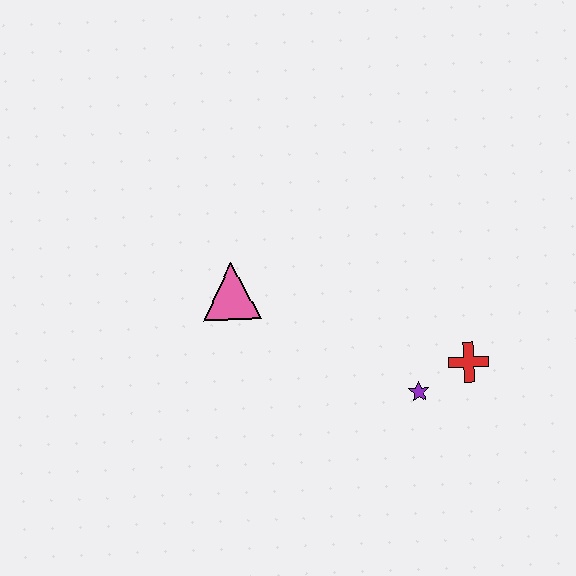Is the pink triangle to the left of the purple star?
Yes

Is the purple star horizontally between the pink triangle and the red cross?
Yes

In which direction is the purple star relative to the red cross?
The purple star is to the left of the red cross.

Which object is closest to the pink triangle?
The purple star is closest to the pink triangle.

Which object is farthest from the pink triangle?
The red cross is farthest from the pink triangle.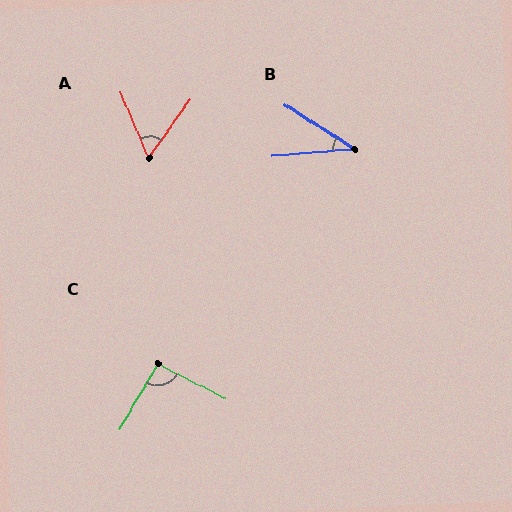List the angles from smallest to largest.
B (37°), A (58°), C (94°).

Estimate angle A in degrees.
Approximately 58 degrees.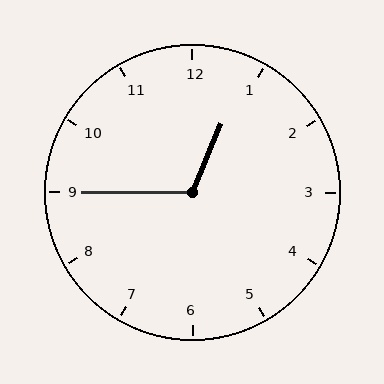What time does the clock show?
12:45.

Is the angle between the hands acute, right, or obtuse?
It is obtuse.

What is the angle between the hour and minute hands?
Approximately 112 degrees.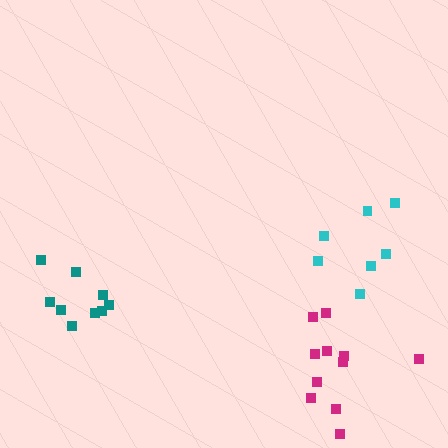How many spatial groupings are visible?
There are 3 spatial groupings.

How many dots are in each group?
Group 1: 9 dots, Group 2: 11 dots, Group 3: 7 dots (27 total).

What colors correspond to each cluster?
The clusters are colored: teal, magenta, cyan.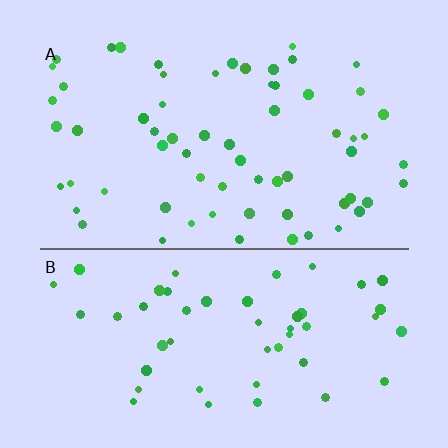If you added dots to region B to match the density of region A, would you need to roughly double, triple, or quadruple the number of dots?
Approximately double.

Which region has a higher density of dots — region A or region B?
A (the top).